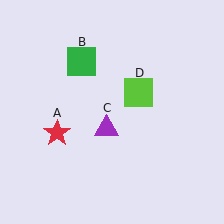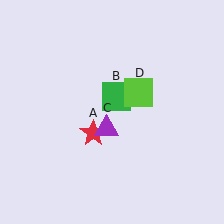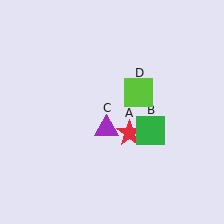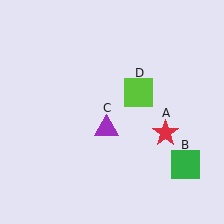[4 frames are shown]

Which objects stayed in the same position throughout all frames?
Purple triangle (object C) and lime square (object D) remained stationary.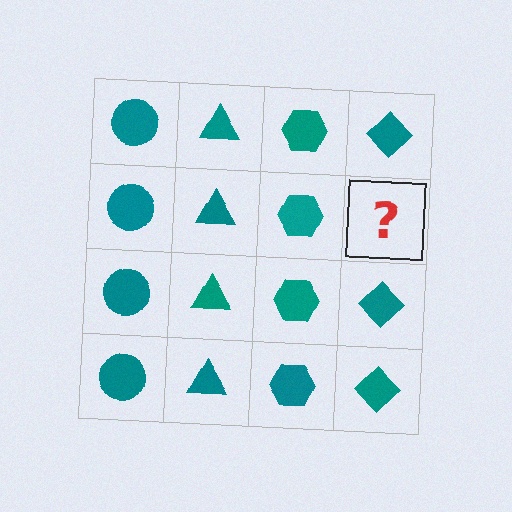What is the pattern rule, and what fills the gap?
The rule is that each column has a consistent shape. The gap should be filled with a teal diamond.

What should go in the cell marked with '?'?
The missing cell should contain a teal diamond.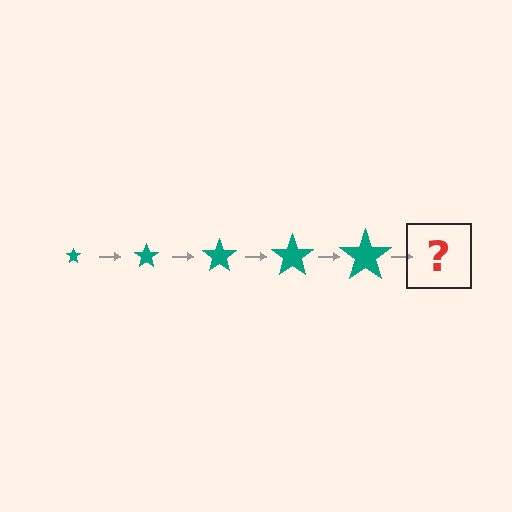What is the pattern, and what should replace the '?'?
The pattern is that the star gets progressively larger each step. The '?' should be a teal star, larger than the previous one.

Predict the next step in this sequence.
The next step is a teal star, larger than the previous one.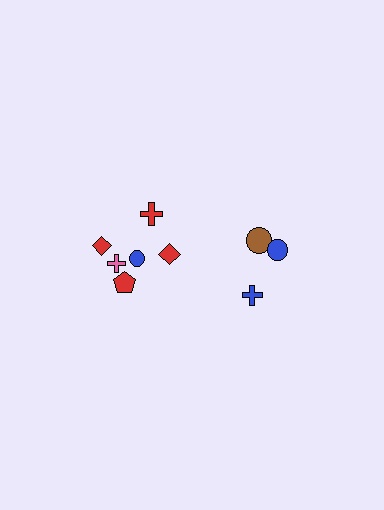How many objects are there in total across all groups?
There are 9 objects.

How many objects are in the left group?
There are 6 objects.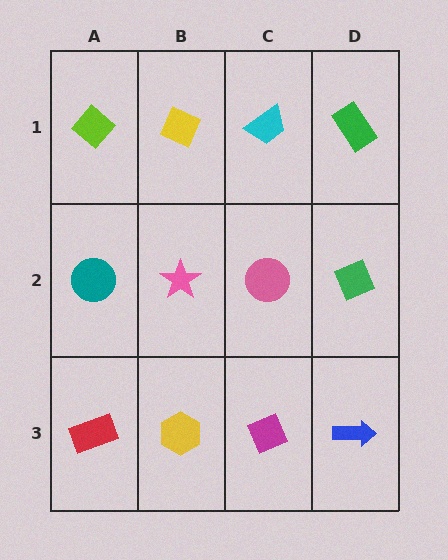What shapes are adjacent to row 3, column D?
A green diamond (row 2, column D), a magenta diamond (row 3, column C).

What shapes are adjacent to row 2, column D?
A green rectangle (row 1, column D), a blue arrow (row 3, column D), a pink circle (row 2, column C).